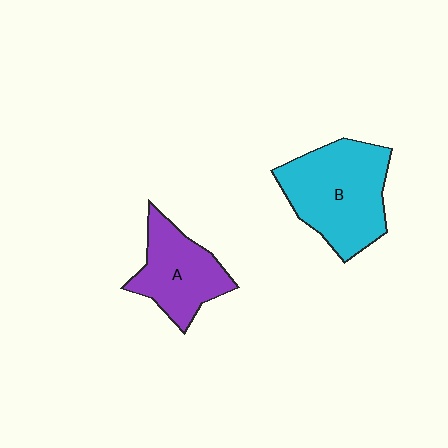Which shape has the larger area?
Shape B (cyan).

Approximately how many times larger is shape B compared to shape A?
Approximately 1.4 times.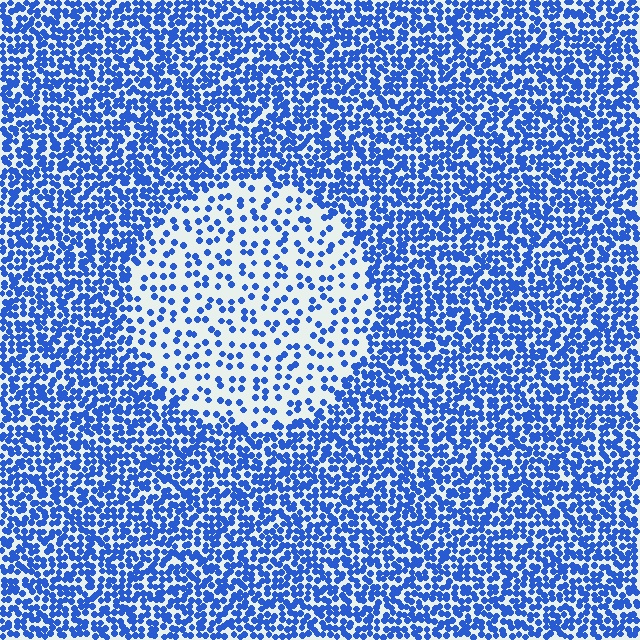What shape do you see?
I see a circle.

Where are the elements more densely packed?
The elements are more densely packed outside the circle boundary.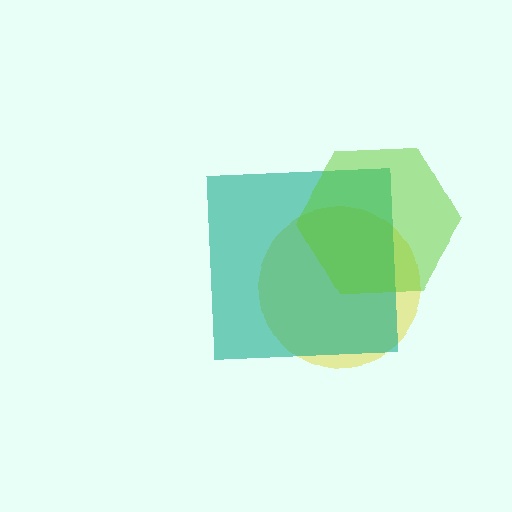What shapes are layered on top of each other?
The layered shapes are: a yellow circle, a teal square, a lime hexagon.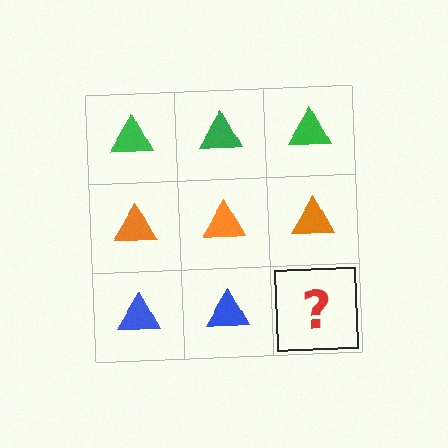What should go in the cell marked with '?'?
The missing cell should contain a blue triangle.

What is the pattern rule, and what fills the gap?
The rule is that each row has a consistent color. The gap should be filled with a blue triangle.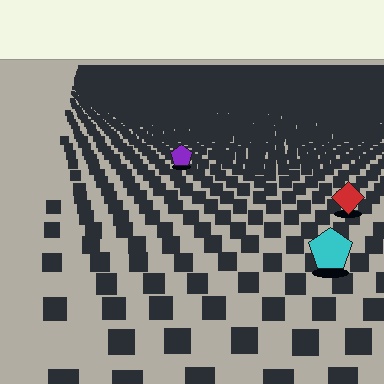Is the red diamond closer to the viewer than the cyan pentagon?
No. The cyan pentagon is closer — you can tell from the texture gradient: the ground texture is coarser near it.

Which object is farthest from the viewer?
The purple pentagon is farthest from the viewer. It appears smaller and the ground texture around it is denser.